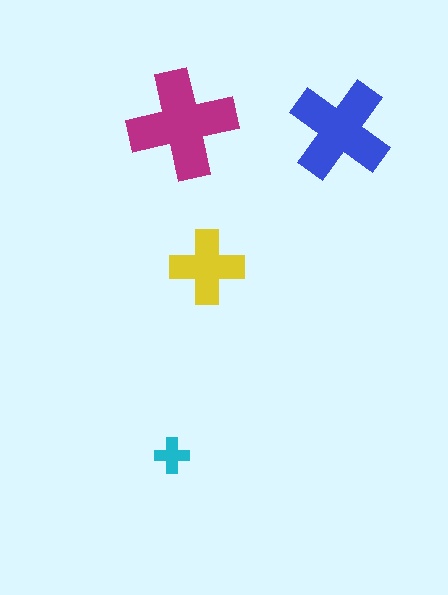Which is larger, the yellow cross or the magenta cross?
The magenta one.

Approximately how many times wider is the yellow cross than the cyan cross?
About 2 times wider.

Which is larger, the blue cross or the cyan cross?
The blue one.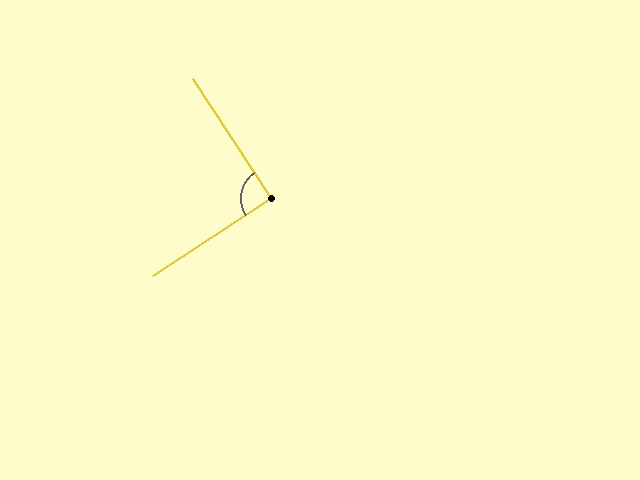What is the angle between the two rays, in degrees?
Approximately 90 degrees.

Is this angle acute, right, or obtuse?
It is approximately a right angle.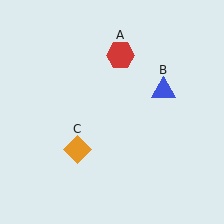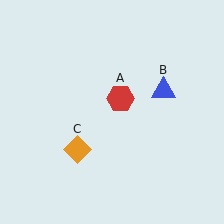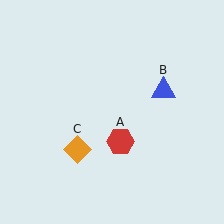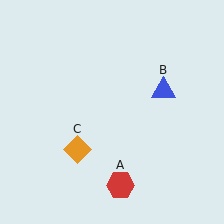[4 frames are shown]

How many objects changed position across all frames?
1 object changed position: red hexagon (object A).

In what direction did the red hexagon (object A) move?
The red hexagon (object A) moved down.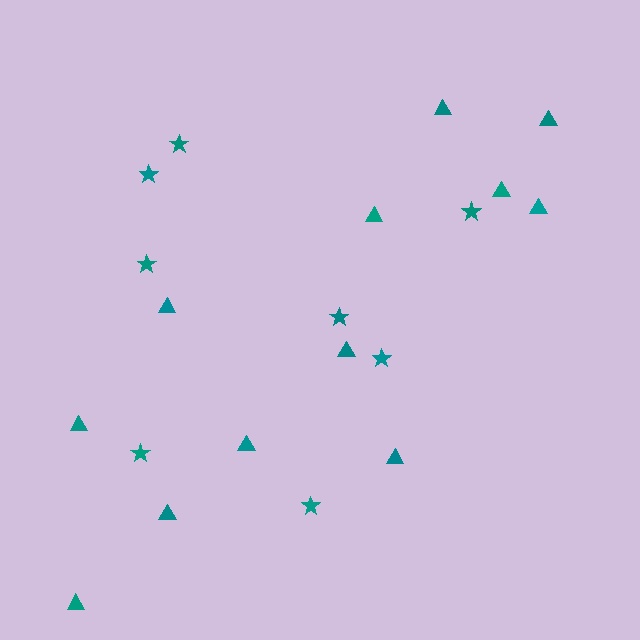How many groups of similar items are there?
There are 2 groups: one group of stars (8) and one group of triangles (12).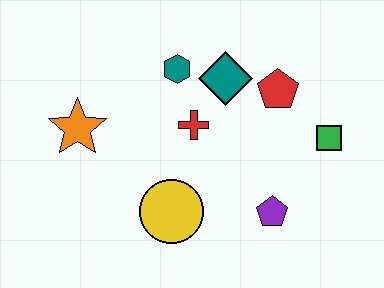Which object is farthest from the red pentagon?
The orange star is farthest from the red pentagon.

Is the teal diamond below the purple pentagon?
No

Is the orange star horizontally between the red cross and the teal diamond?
No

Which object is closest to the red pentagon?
The teal diamond is closest to the red pentagon.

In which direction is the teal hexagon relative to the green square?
The teal hexagon is to the left of the green square.